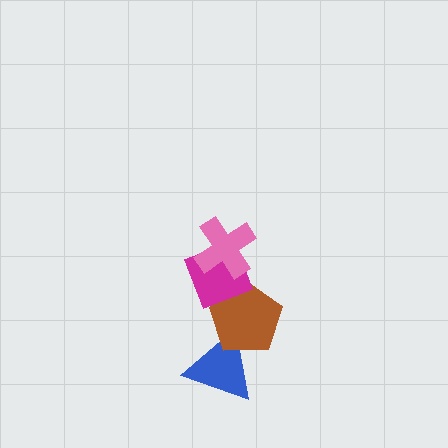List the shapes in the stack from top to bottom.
From top to bottom: the pink cross, the magenta diamond, the brown pentagon, the blue triangle.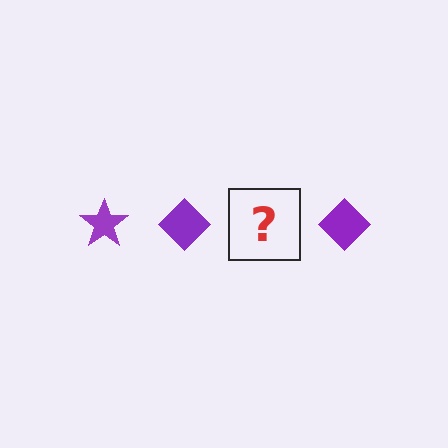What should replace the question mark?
The question mark should be replaced with a purple star.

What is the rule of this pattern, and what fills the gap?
The rule is that the pattern cycles through star, diamond shapes in purple. The gap should be filled with a purple star.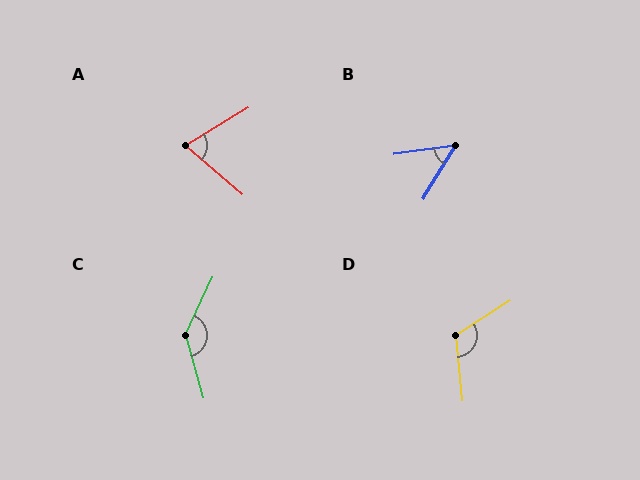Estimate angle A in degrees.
Approximately 72 degrees.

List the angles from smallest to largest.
B (51°), A (72°), D (116°), C (139°).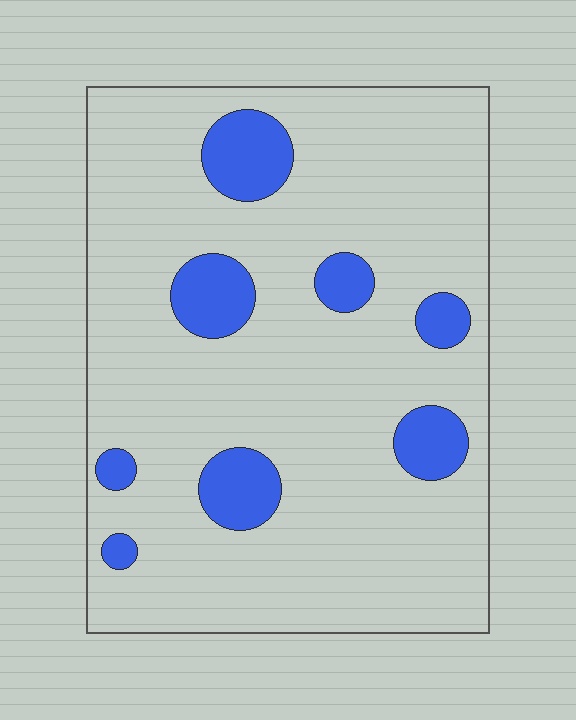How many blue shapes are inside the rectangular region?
8.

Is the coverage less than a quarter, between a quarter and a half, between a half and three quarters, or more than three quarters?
Less than a quarter.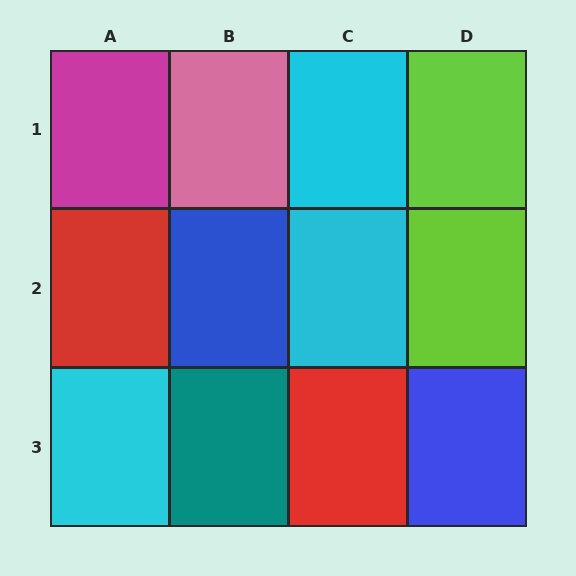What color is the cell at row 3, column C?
Red.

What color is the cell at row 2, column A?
Red.